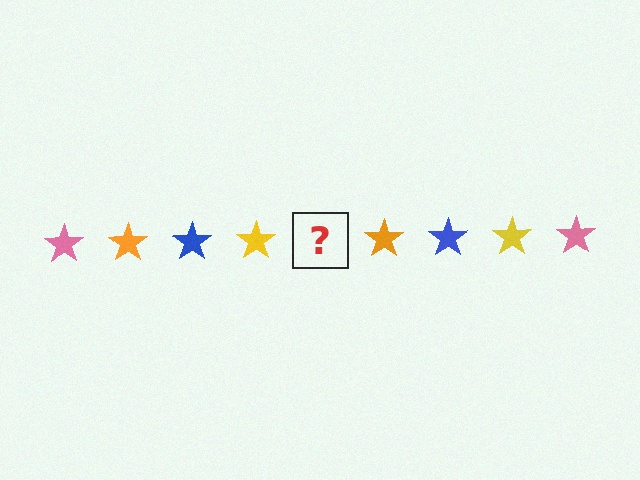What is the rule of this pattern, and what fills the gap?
The rule is that the pattern cycles through pink, orange, blue, yellow stars. The gap should be filled with a pink star.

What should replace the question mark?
The question mark should be replaced with a pink star.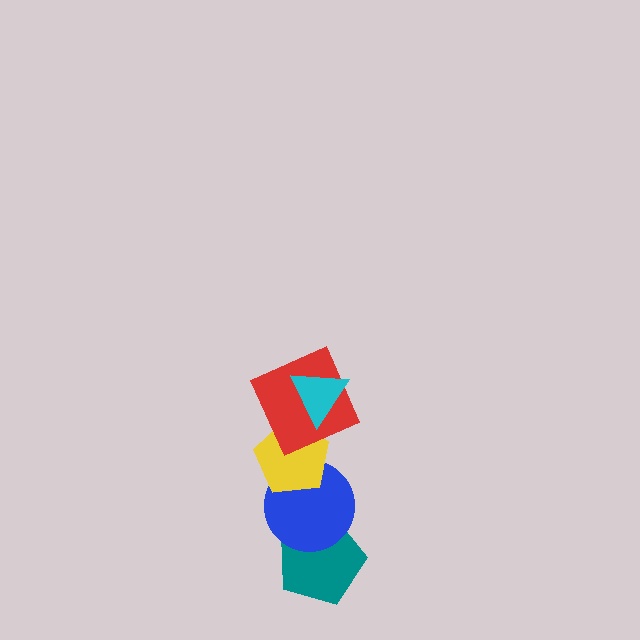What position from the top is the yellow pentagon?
The yellow pentagon is 3rd from the top.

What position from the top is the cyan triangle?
The cyan triangle is 1st from the top.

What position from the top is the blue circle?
The blue circle is 4th from the top.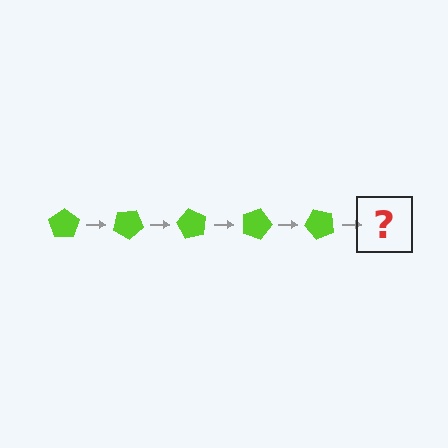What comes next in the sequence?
The next element should be a lime pentagon rotated 150 degrees.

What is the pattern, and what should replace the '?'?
The pattern is that the pentagon rotates 30 degrees each step. The '?' should be a lime pentagon rotated 150 degrees.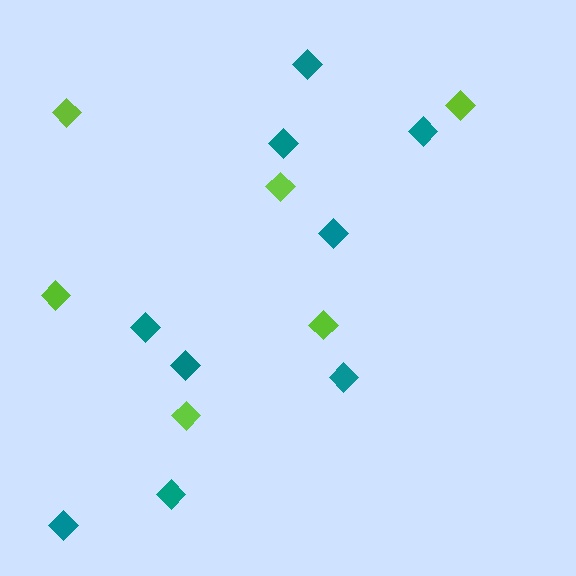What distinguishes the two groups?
There are 2 groups: one group of lime diamonds (6) and one group of teal diamonds (9).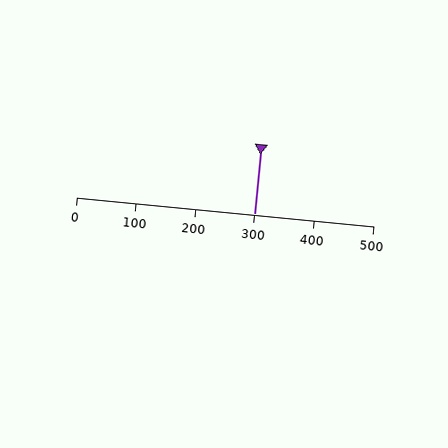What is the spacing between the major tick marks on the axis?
The major ticks are spaced 100 apart.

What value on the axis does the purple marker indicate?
The marker indicates approximately 300.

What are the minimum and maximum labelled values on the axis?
The axis runs from 0 to 500.